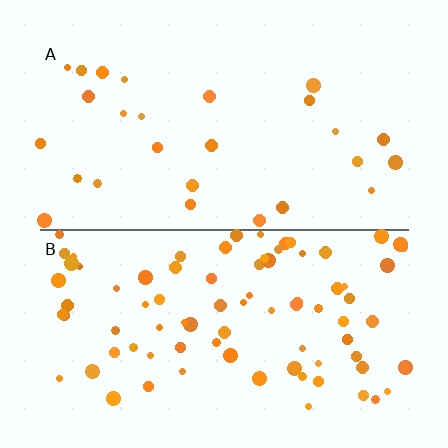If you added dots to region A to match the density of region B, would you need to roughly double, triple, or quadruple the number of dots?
Approximately triple.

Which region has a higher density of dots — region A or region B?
B (the bottom).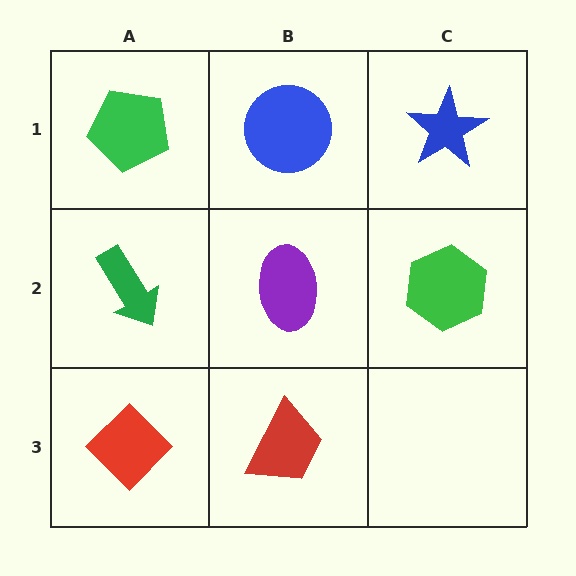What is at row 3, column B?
A red trapezoid.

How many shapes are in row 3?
2 shapes.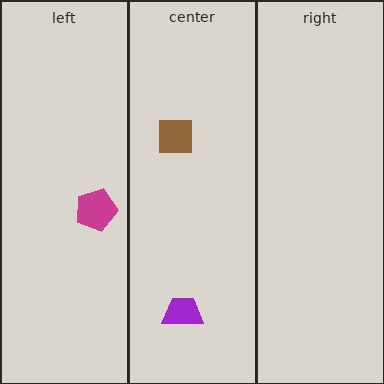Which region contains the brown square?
The center region.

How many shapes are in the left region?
1.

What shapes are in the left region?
The magenta pentagon.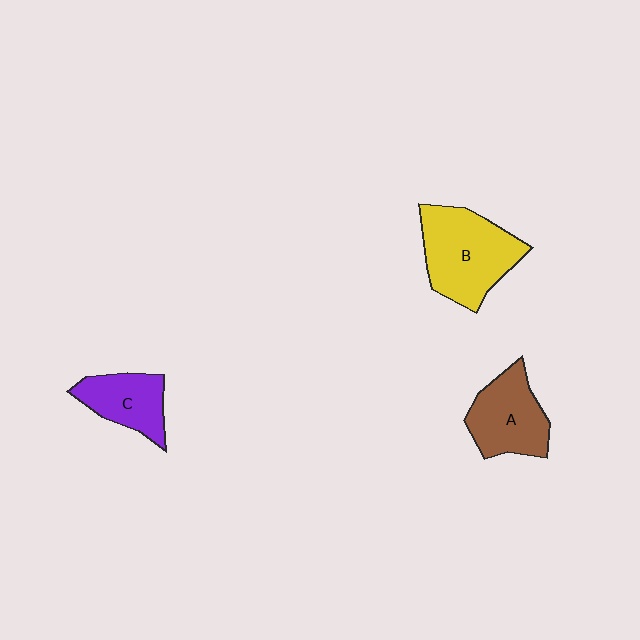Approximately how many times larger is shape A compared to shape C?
Approximately 1.2 times.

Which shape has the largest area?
Shape B (yellow).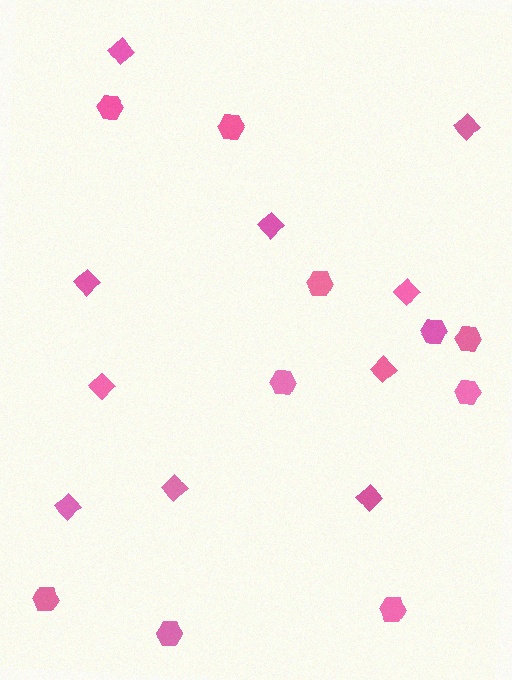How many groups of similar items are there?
There are 2 groups: one group of hexagons (10) and one group of diamonds (10).